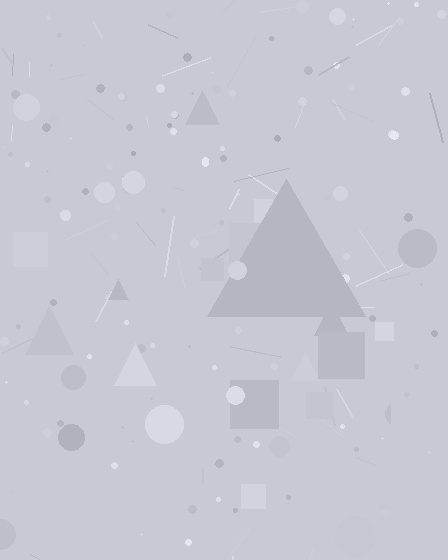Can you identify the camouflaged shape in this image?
The camouflaged shape is a triangle.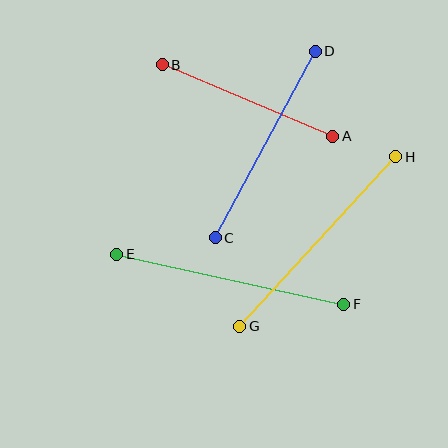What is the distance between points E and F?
The distance is approximately 232 pixels.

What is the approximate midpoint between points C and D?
The midpoint is at approximately (265, 144) pixels.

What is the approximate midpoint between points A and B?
The midpoint is at approximately (247, 100) pixels.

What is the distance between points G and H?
The distance is approximately 230 pixels.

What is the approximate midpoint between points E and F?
The midpoint is at approximately (230, 279) pixels.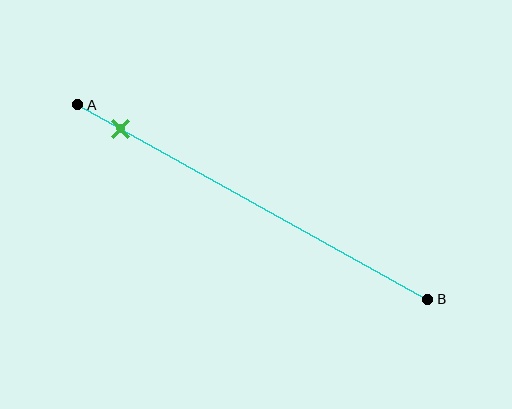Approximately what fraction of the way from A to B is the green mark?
The green mark is approximately 10% of the way from A to B.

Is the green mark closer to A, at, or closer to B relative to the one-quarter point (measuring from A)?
The green mark is closer to point A than the one-quarter point of segment AB.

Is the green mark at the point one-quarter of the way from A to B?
No, the mark is at about 10% from A, not at the 25% one-quarter point.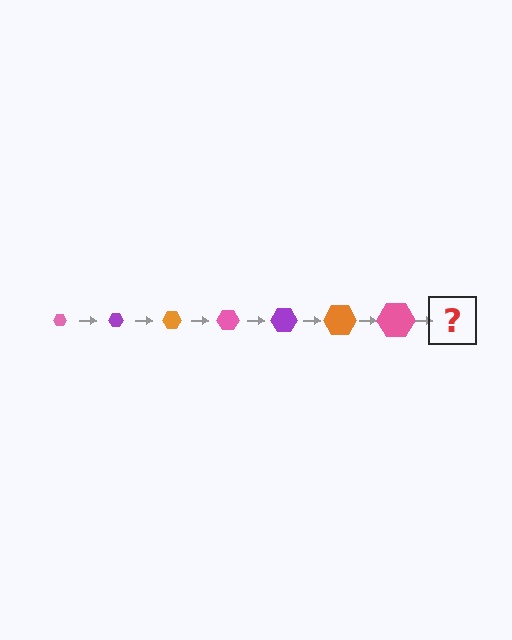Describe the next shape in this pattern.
It should be a purple hexagon, larger than the previous one.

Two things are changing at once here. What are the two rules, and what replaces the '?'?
The two rules are that the hexagon grows larger each step and the color cycles through pink, purple, and orange. The '?' should be a purple hexagon, larger than the previous one.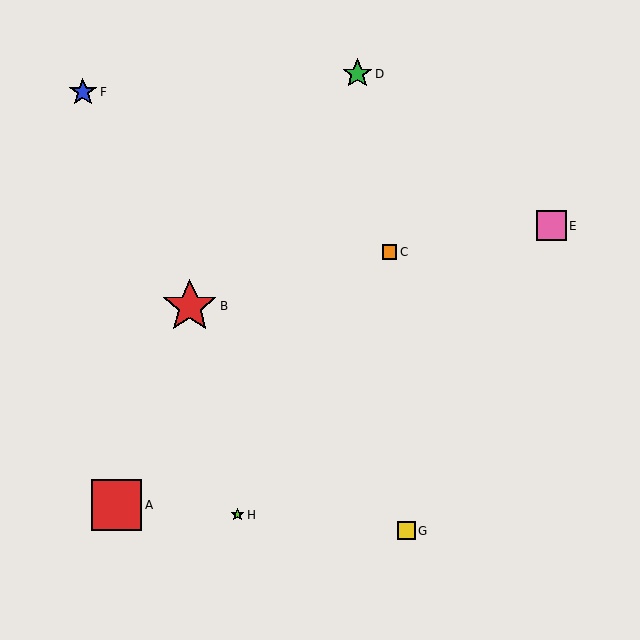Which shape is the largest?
The red star (labeled B) is the largest.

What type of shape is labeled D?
Shape D is a green star.